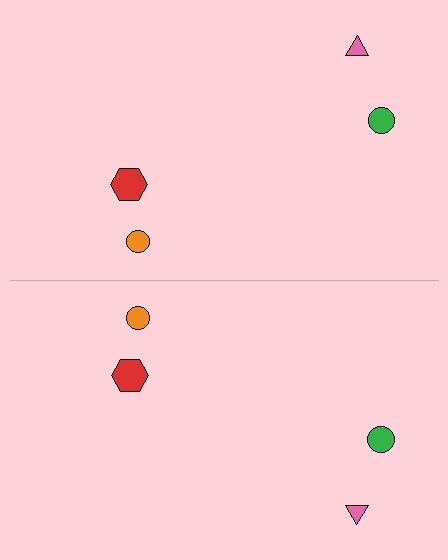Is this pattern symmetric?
Yes, this pattern has bilateral (reflection) symmetry.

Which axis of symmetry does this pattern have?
The pattern has a horizontal axis of symmetry running through the center of the image.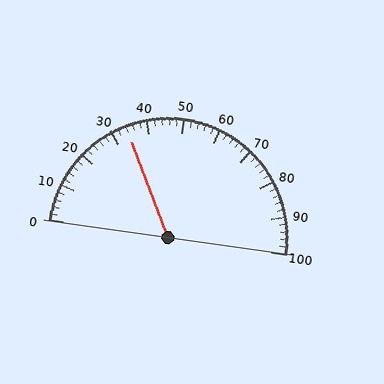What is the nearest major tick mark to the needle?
The nearest major tick mark is 30.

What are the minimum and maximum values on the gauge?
The gauge ranges from 0 to 100.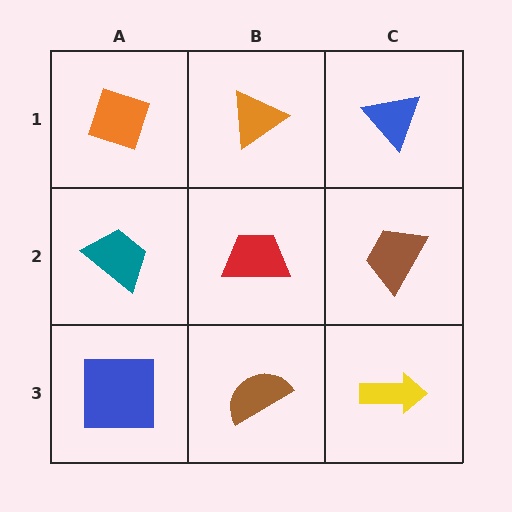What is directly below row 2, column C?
A yellow arrow.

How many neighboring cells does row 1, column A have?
2.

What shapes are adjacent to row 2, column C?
A blue triangle (row 1, column C), a yellow arrow (row 3, column C), a red trapezoid (row 2, column B).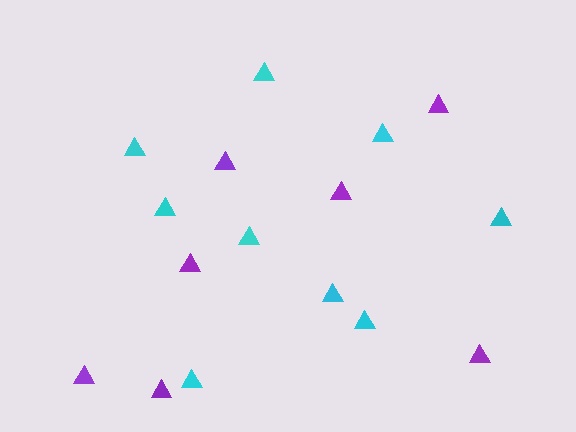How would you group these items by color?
There are 2 groups: one group of cyan triangles (9) and one group of purple triangles (7).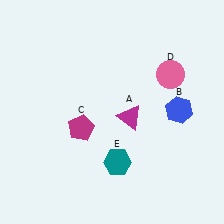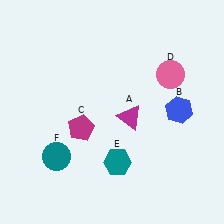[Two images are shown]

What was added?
A teal circle (F) was added in Image 2.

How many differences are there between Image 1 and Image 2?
There is 1 difference between the two images.